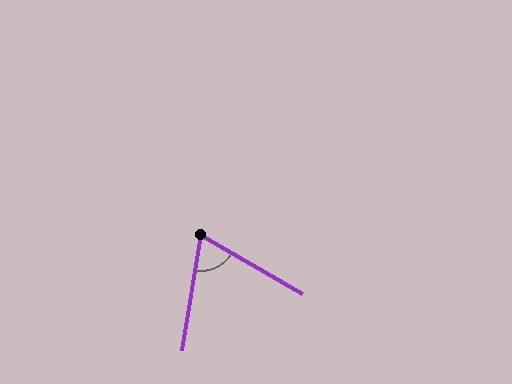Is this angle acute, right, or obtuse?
It is acute.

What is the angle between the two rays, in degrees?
Approximately 69 degrees.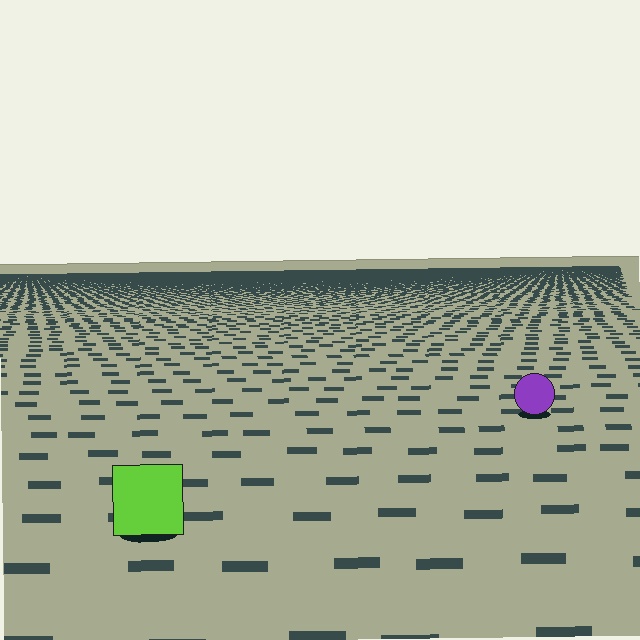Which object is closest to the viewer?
The lime square is closest. The texture marks near it are larger and more spread out.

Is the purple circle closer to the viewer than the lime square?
No. The lime square is closer — you can tell from the texture gradient: the ground texture is coarser near it.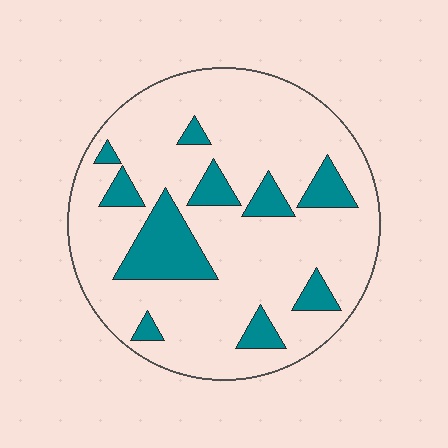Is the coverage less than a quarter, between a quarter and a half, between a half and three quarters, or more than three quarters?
Less than a quarter.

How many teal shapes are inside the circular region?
10.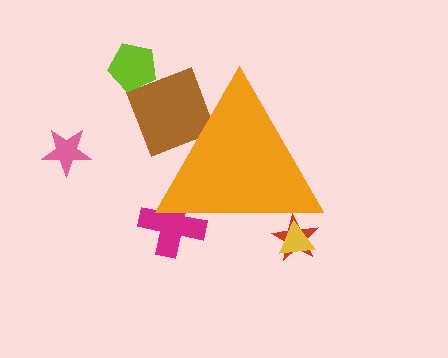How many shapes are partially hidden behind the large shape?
4 shapes are partially hidden.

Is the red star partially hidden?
Yes, the red star is partially hidden behind the orange triangle.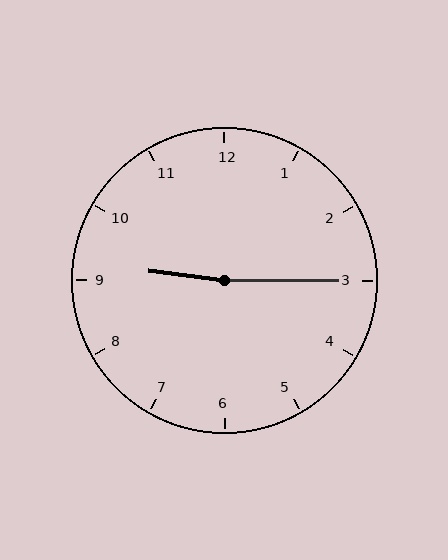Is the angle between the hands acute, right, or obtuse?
It is obtuse.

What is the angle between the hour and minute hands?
Approximately 172 degrees.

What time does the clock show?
9:15.